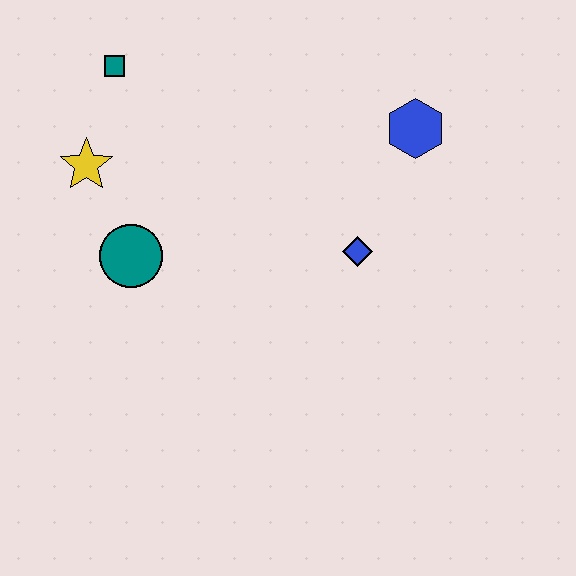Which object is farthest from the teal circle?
The blue hexagon is farthest from the teal circle.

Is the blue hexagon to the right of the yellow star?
Yes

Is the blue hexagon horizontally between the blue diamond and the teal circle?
No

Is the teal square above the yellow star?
Yes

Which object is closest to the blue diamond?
The blue hexagon is closest to the blue diamond.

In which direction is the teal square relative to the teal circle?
The teal square is above the teal circle.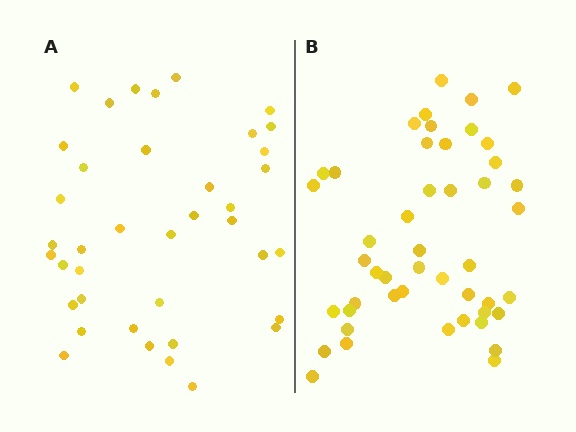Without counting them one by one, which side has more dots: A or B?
Region B (the right region) has more dots.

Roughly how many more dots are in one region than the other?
Region B has roughly 8 or so more dots than region A.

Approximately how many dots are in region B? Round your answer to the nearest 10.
About 50 dots. (The exact count is 47, which rounds to 50.)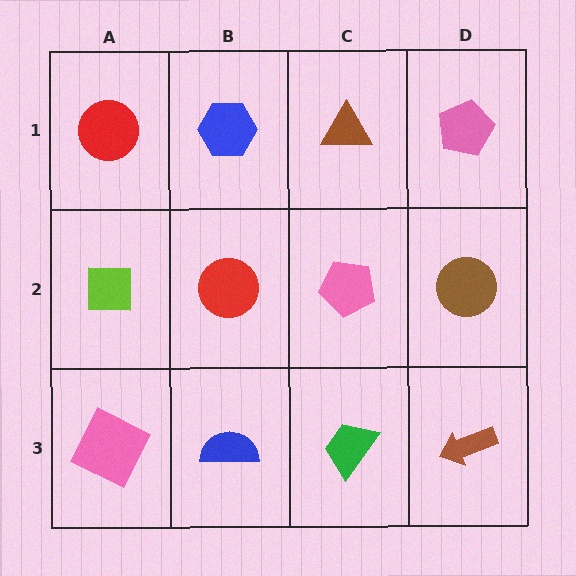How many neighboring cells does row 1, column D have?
2.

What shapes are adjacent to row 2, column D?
A pink pentagon (row 1, column D), a brown arrow (row 3, column D), a pink pentagon (row 2, column C).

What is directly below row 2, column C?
A green trapezoid.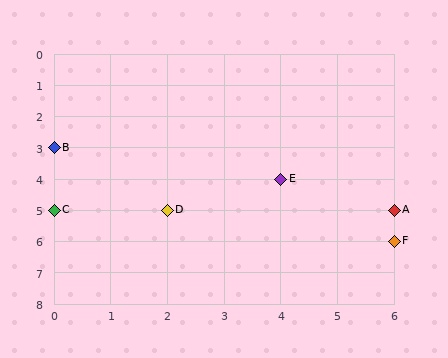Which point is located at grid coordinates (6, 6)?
Point F is at (6, 6).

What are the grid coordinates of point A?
Point A is at grid coordinates (6, 5).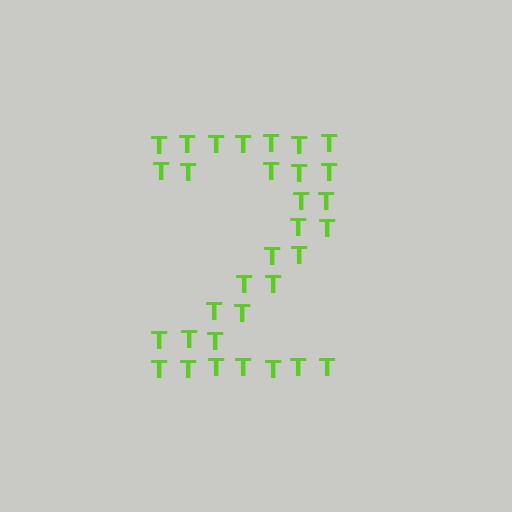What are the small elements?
The small elements are letter T's.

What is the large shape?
The large shape is the digit 2.